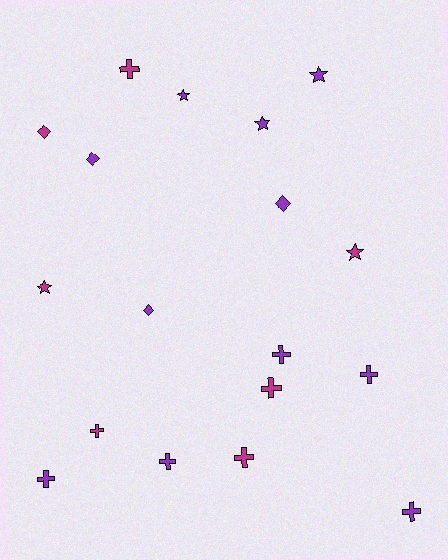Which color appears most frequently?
Purple, with 11 objects.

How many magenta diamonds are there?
There is 1 magenta diamond.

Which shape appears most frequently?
Cross, with 9 objects.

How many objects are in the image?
There are 18 objects.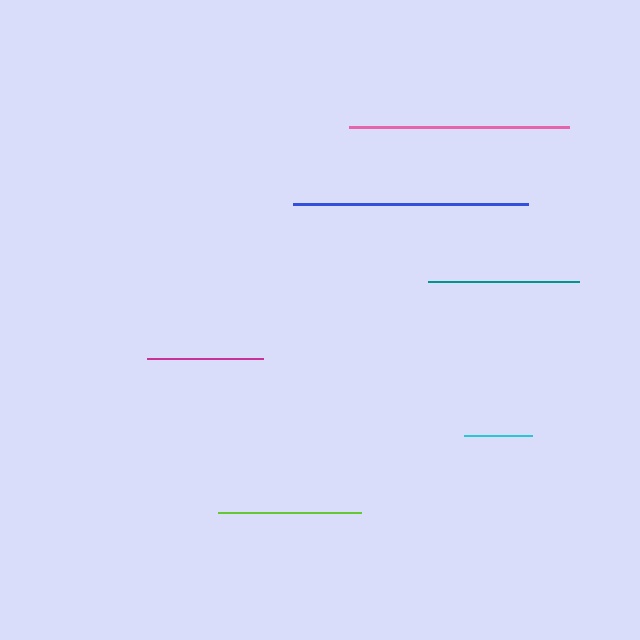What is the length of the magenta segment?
The magenta segment is approximately 115 pixels long.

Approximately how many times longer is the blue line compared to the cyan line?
The blue line is approximately 3.5 times the length of the cyan line.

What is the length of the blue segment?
The blue segment is approximately 235 pixels long.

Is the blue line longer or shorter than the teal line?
The blue line is longer than the teal line.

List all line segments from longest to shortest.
From longest to shortest: blue, pink, teal, lime, magenta, cyan.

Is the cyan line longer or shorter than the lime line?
The lime line is longer than the cyan line.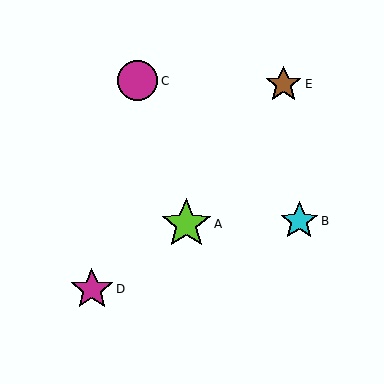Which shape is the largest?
The lime star (labeled A) is the largest.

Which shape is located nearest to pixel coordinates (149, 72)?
The magenta circle (labeled C) at (138, 81) is nearest to that location.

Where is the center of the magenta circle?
The center of the magenta circle is at (138, 81).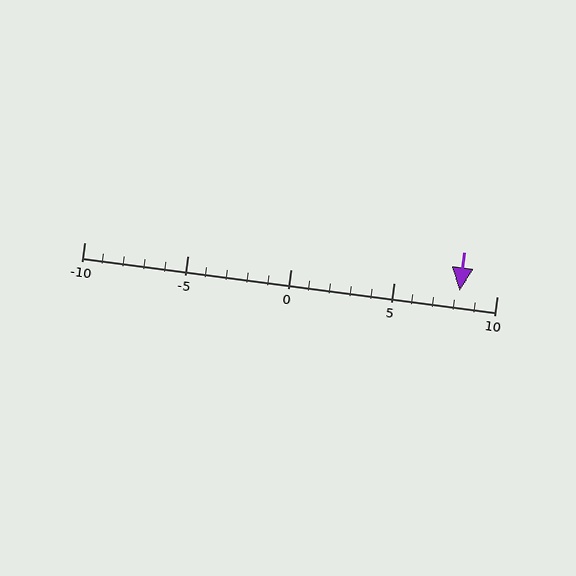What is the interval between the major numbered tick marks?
The major tick marks are spaced 5 units apart.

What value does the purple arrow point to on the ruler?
The purple arrow points to approximately 8.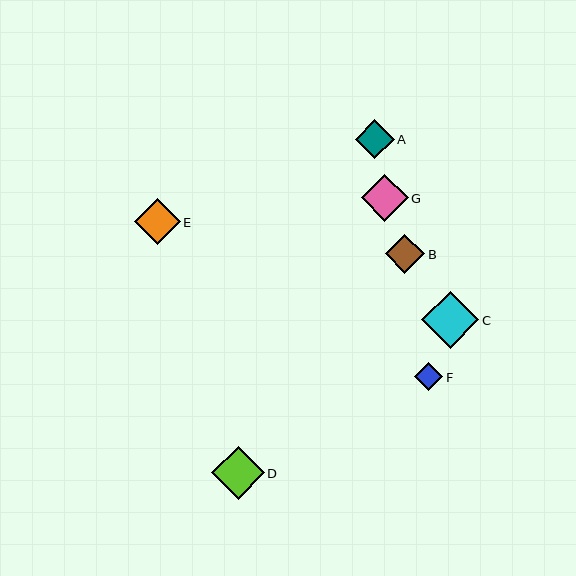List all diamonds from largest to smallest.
From largest to smallest: C, D, G, E, B, A, F.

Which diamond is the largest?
Diamond C is the largest with a size of approximately 57 pixels.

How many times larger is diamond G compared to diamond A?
Diamond G is approximately 1.2 times the size of diamond A.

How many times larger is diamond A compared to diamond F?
Diamond A is approximately 1.4 times the size of diamond F.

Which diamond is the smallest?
Diamond F is the smallest with a size of approximately 28 pixels.